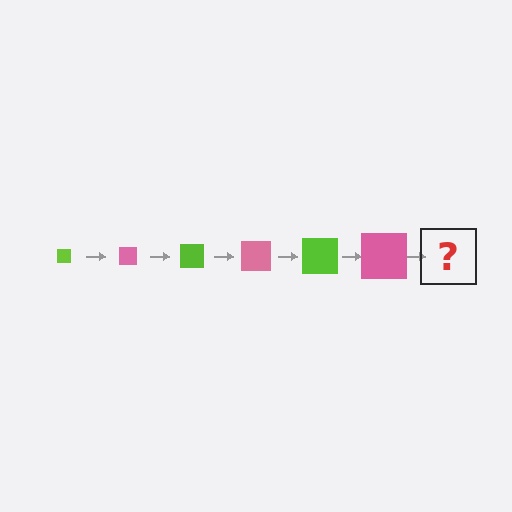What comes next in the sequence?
The next element should be a lime square, larger than the previous one.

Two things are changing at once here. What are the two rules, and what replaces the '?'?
The two rules are that the square grows larger each step and the color cycles through lime and pink. The '?' should be a lime square, larger than the previous one.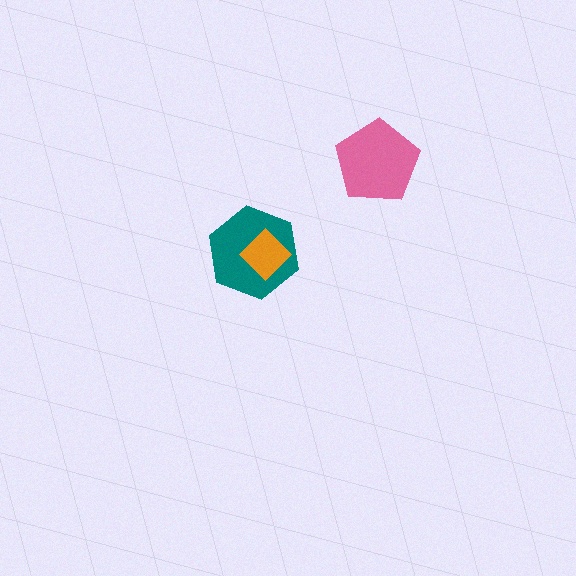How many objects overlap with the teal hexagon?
1 object overlaps with the teal hexagon.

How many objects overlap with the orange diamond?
1 object overlaps with the orange diamond.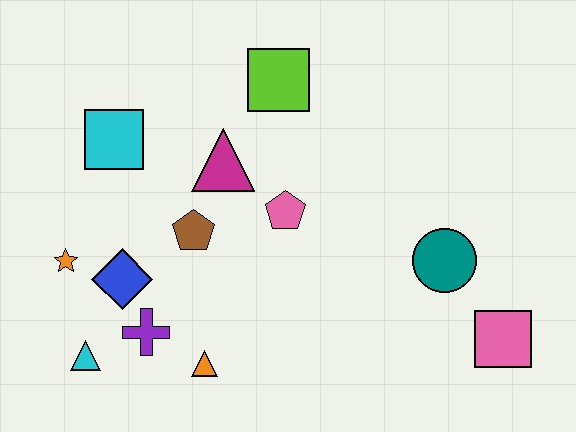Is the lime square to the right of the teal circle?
No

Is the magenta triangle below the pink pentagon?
No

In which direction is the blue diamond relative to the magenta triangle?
The blue diamond is below the magenta triangle.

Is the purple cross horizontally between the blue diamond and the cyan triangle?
No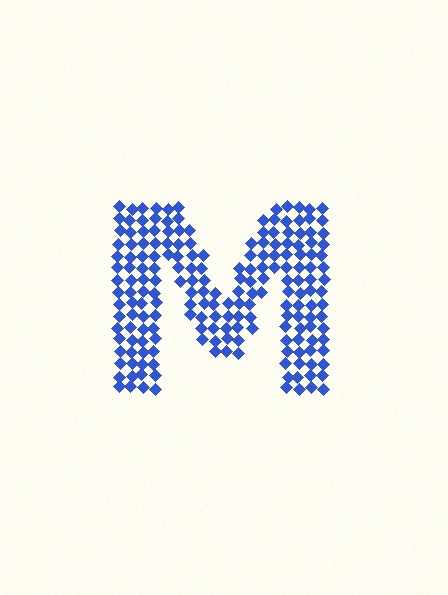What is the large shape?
The large shape is the letter M.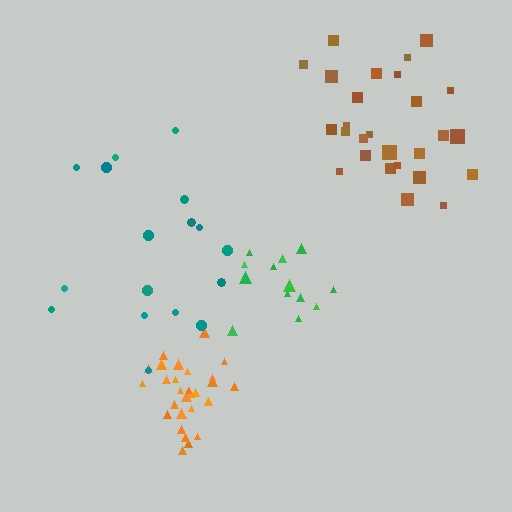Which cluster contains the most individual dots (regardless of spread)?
Orange (28).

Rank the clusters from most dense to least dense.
orange, brown, green, teal.